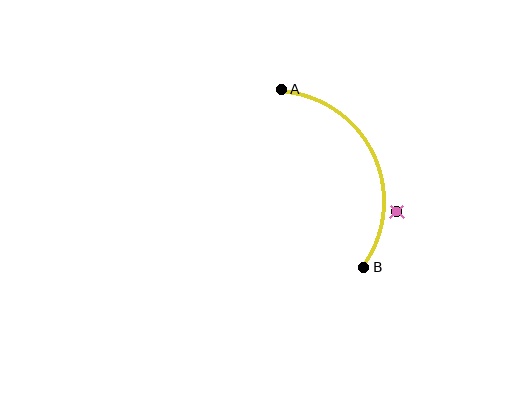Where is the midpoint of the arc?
The arc midpoint is the point on the curve farthest from the straight line joining A and B. It sits to the right of that line.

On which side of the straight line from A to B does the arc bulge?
The arc bulges to the right of the straight line connecting A and B.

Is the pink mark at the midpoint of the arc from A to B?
No — the pink mark does not lie on the arc at all. It sits slightly outside the curve.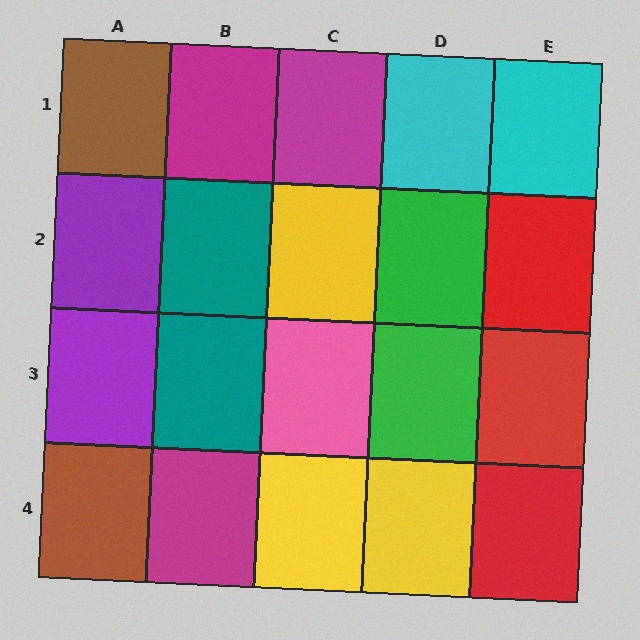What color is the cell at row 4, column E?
Red.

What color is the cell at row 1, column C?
Magenta.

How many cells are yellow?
3 cells are yellow.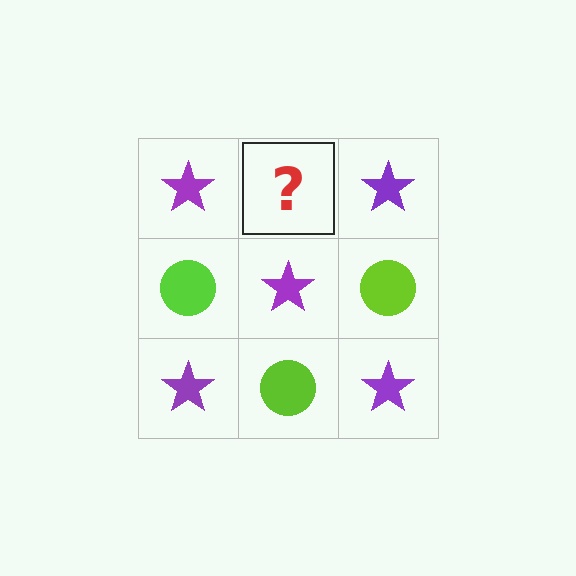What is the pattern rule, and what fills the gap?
The rule is that it alternates purple star and lime circle in a checkerboard pattern. The gap should be filled with a lime circle.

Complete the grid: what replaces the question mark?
The question mark should be replaced with a lime circle.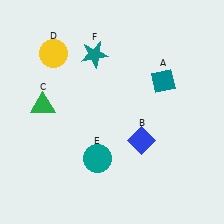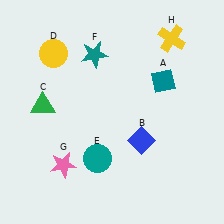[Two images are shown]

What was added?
A pink star (G), a yellow cross (H) were added in Image 2.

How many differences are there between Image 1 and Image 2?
There are 2 differences between the two images.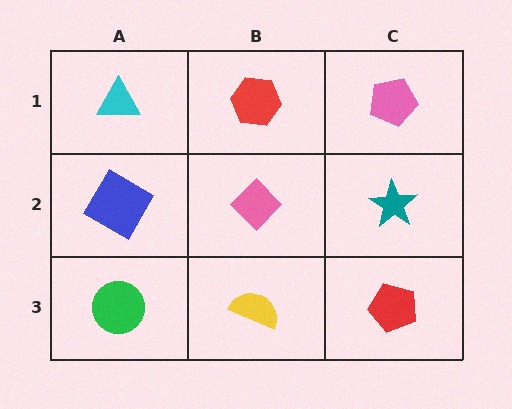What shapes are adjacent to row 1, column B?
A pink diamond (row 2, column B), a cyan triangle (row 1, column A), a pink pentagon (row 1, column C).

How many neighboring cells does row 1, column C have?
2.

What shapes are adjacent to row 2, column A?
A cyan triangle (row 1, column A), a green circle (row 3, column A), a pink diamond (row 2, column B).